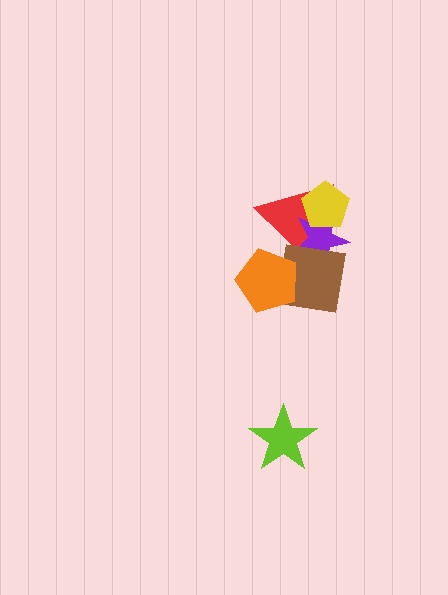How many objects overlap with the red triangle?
4 objects overlap with the red triangle.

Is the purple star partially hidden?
Yes, it is partially covered by another shape.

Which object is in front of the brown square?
The orange pentagon is in front of the brown square.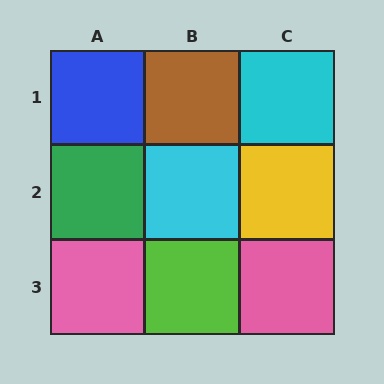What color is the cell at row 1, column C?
Cyan.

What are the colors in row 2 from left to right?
Green, cyan, yellow.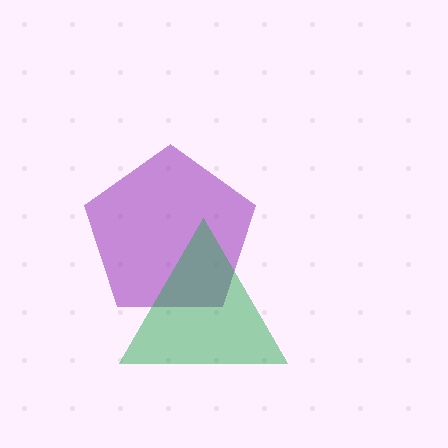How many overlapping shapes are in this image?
There are 2 overlapping shapes in the image.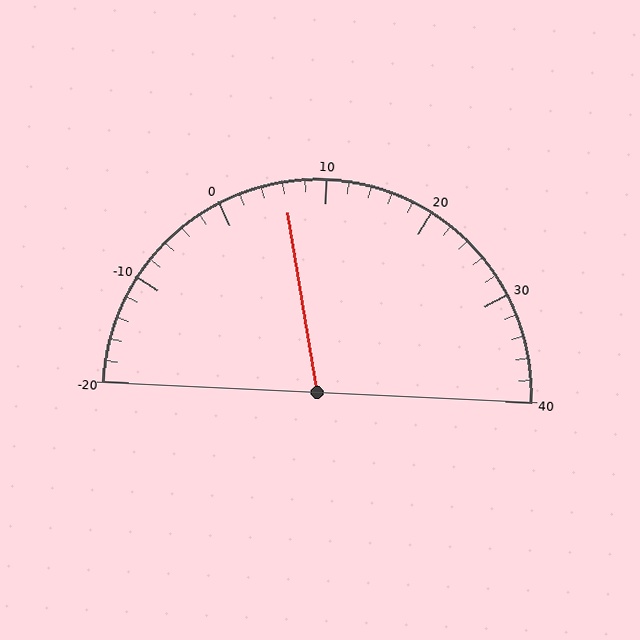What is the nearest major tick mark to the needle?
The nearest major tick mark is 10.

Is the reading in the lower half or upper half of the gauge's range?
The reading is in the lower half of the range (-20 to 40).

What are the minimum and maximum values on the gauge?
The gauge ranges from -20 to 40.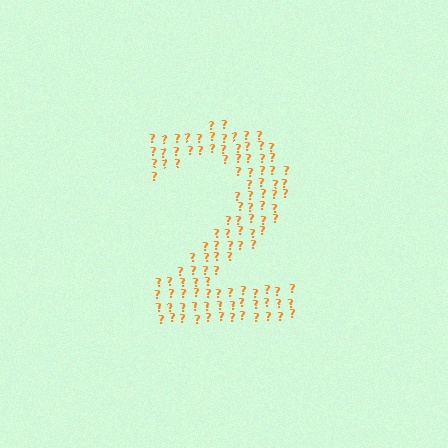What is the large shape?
The large shape is the digit 2.